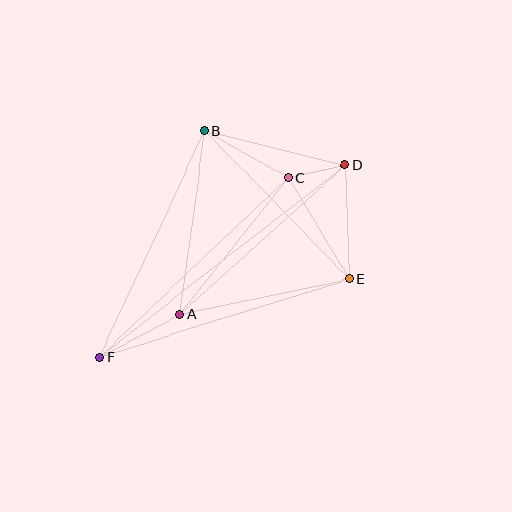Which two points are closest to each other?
Points C and D are closest to each other.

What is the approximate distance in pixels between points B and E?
The distance between B and E is approximately 207 pixels.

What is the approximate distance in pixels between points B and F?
The distance between B and F is approximately 249 pixels.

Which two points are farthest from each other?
Points D and F are farthest from each other.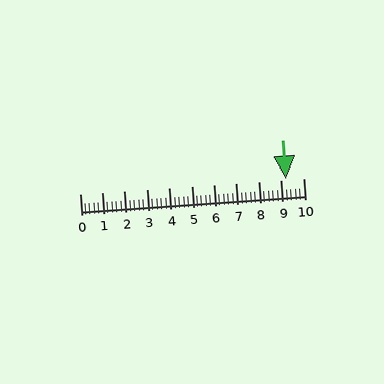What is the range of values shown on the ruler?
The ruler shows values from 0 to 10.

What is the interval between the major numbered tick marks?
The major tick marks are spaced 1 units apart.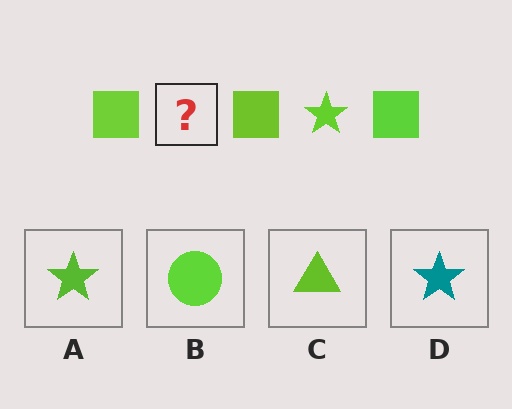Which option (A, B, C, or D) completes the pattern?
A.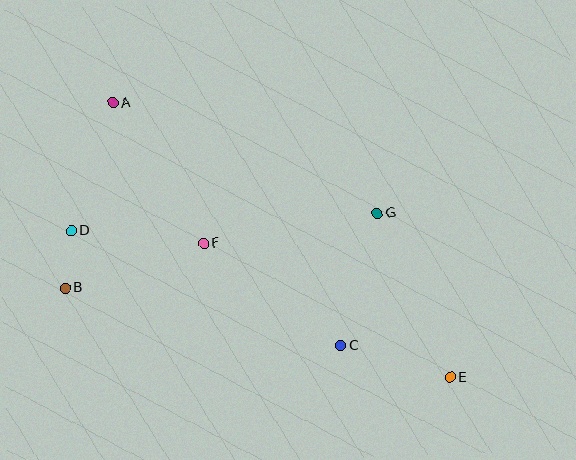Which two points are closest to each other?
Points B and D are closest to each other.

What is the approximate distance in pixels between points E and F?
The distance between E and F is approximately 281 pixels.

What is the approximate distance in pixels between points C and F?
The distance between C and F is approximately 171 pixels.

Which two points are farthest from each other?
Points A and E are farthest from each other.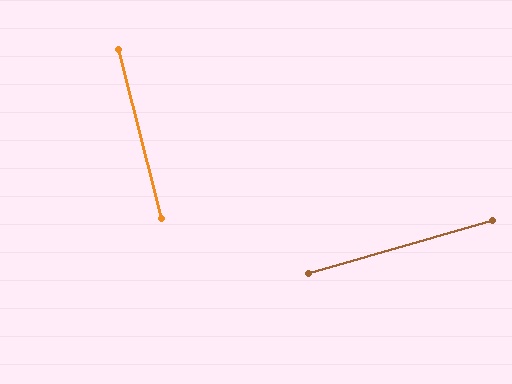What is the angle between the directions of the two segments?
Approximately 88 degrees.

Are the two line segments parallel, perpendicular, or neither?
Perpendicular — they meet at approximately 88°.